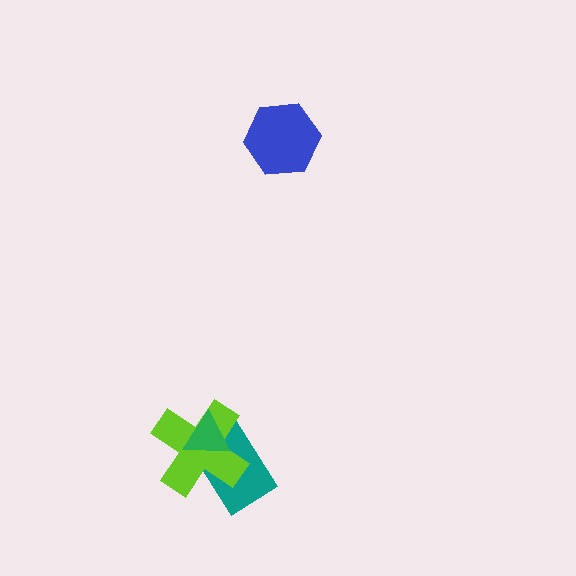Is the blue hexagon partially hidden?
No, no other shape covers it.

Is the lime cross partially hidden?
Yes, it is partially covered by another shape.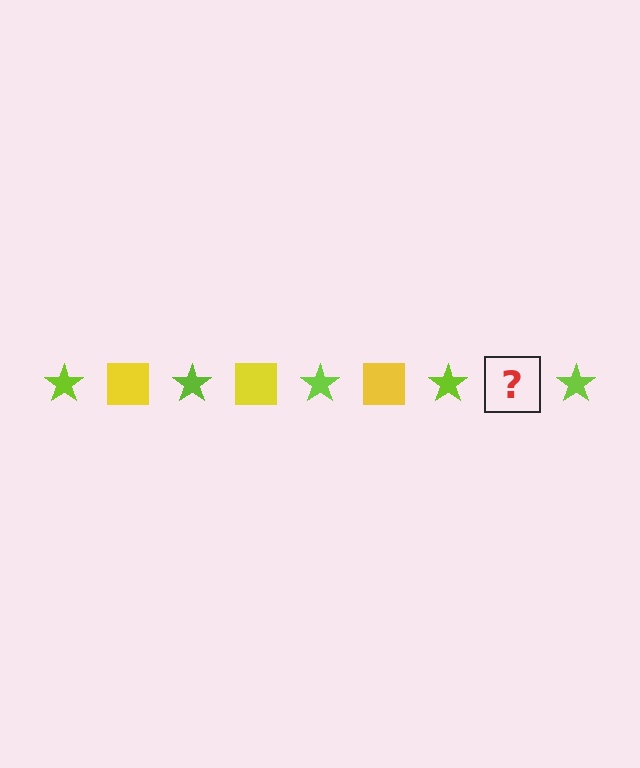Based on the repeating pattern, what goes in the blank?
The blank should be a yellow square.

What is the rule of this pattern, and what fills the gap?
The rule is that the pattern alternates between lime star and yellow square. The gap should be filled with a yellow square.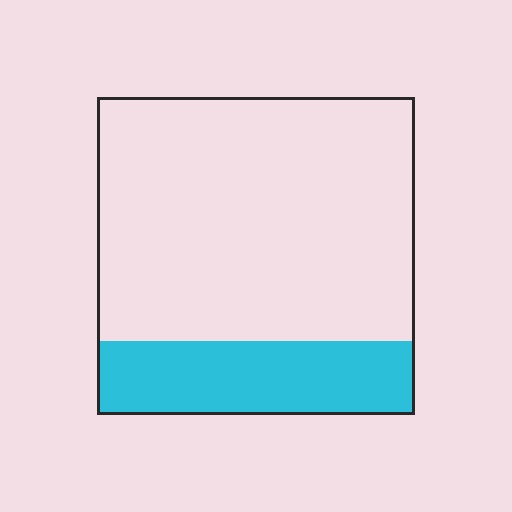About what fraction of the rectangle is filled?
About one quarter (1/4).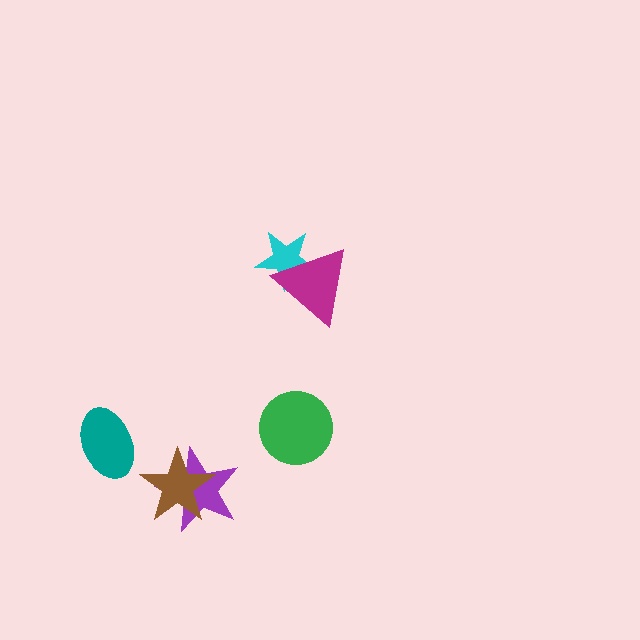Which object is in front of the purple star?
The brown star is in front of the purple star.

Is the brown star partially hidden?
No, no other shape covers it.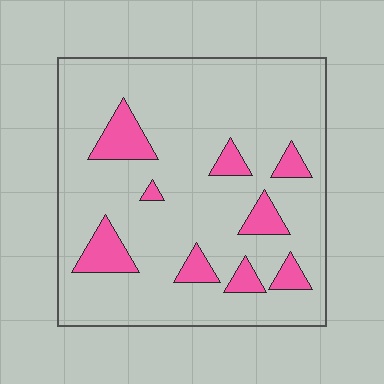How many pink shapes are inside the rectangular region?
9.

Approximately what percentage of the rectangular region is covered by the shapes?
Approximately 15%.